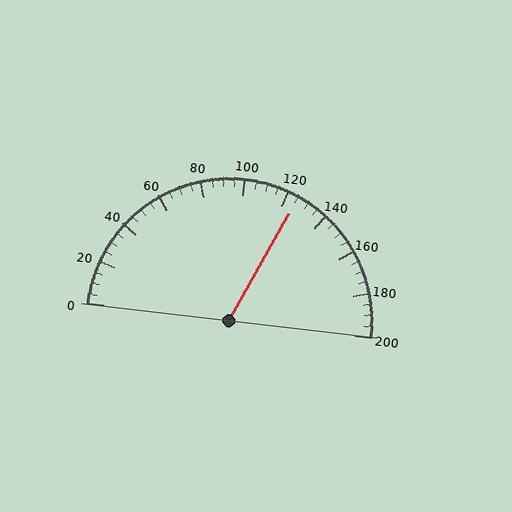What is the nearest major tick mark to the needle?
The nearest major tick mark is 120.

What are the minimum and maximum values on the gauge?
The gauge ranges from 0 to 200.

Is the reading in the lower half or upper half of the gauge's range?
The reading is in the upper half of the range (0 to 200).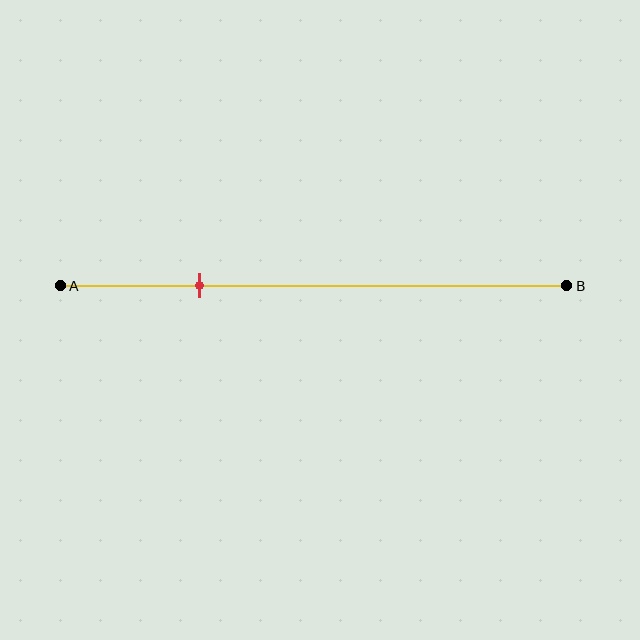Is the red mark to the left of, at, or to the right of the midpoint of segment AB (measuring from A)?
The red mark is to the left of the midpoint of segment AB.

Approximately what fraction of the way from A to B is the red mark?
The red mark is approximately 25% of the way from A to B.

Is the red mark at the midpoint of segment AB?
No, the mark is at about 25% from A, not at the 50% midpoint.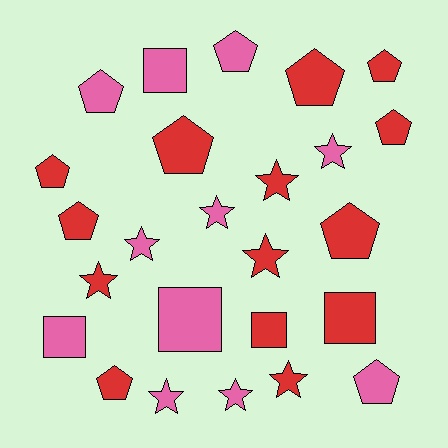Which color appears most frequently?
Red, with 14 objects.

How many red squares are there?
There are 2 red squares.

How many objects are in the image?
There are 25 objects.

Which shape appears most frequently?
Pentagon, with 11 objects.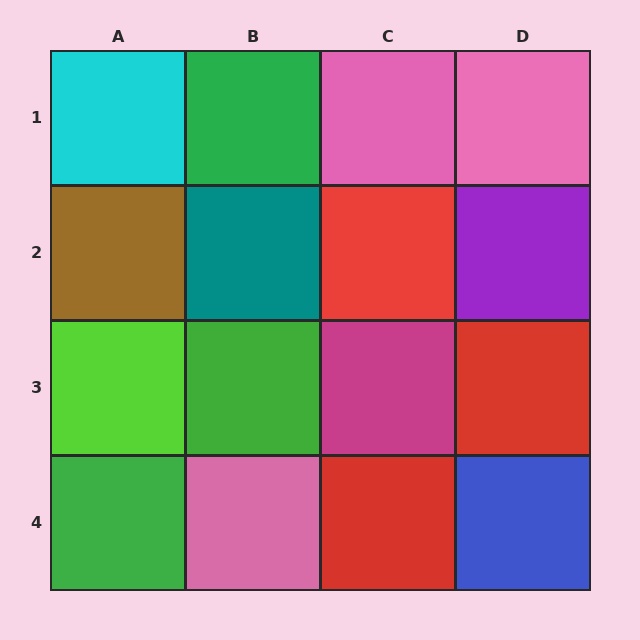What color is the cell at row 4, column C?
Red.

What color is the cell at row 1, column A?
Cyan.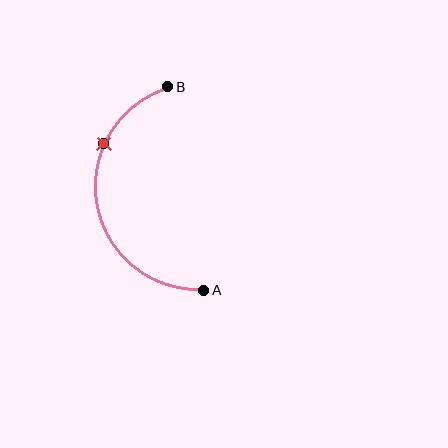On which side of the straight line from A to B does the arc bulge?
The arc bulges to the left of the straight line connecting A and B.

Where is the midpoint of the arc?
The arc midpoint is the point on the curve farthest from the straight line joining A and B. It sits to the left of that line.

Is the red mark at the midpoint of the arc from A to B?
No. The red mark lies on the arc but is closer to endpoint B. The arc midpoint would be at the point on the curve equidistant along the arc from both A and B.